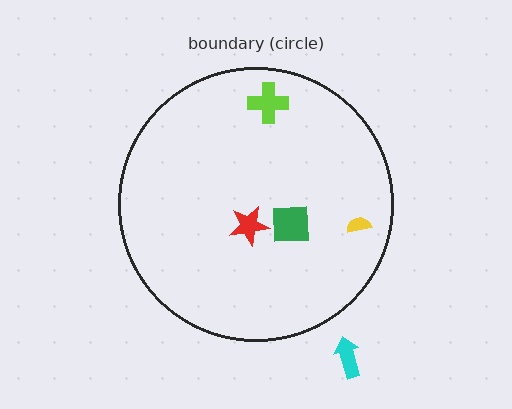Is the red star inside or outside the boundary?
Inside.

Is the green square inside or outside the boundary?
Inside.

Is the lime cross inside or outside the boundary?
Inside.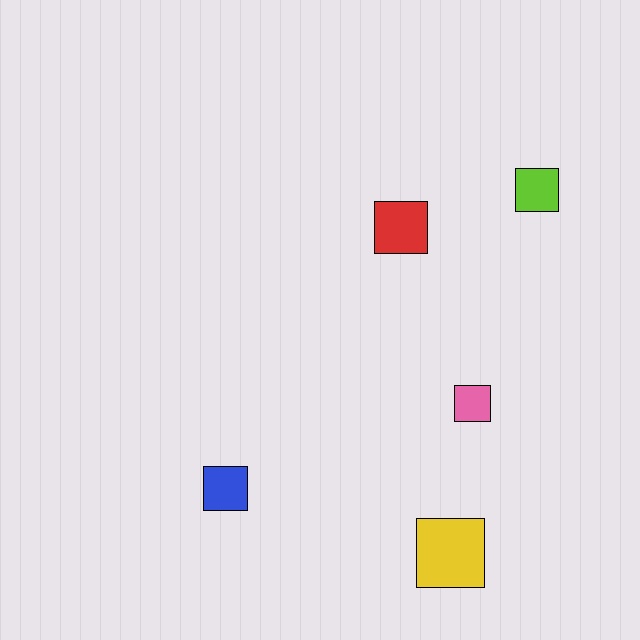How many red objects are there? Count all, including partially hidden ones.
There is 1 red object.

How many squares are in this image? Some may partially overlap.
There are 5 squares.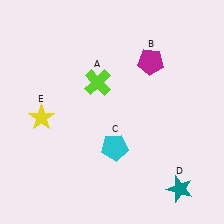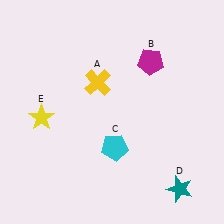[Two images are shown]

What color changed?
The cross (A) changed from lime in Image 1 to yellow in Image 2.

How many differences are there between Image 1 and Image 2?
There is 1 difference between the two images.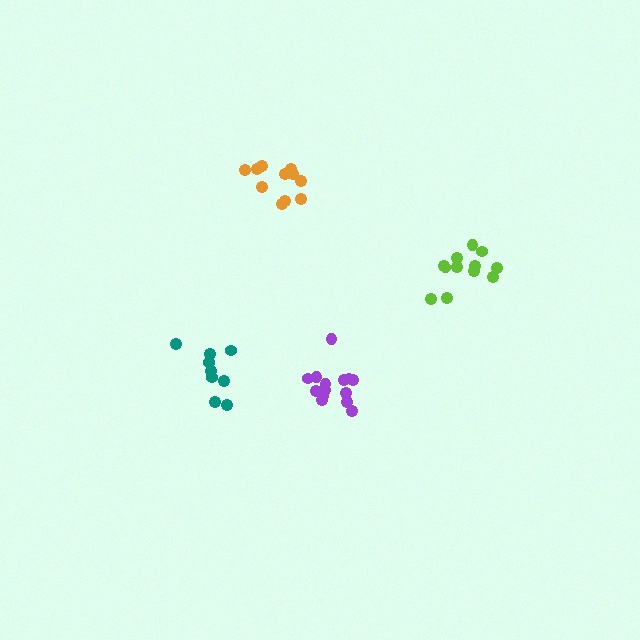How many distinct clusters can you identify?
There are 4 distinct clusters.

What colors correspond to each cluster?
The clusters are colored: lime, purple, orange, teal.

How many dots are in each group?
Group 1: 12 dots, Group 2: 14 dots, Group 3: 11 dots, Group 4: 9 dots (46 total).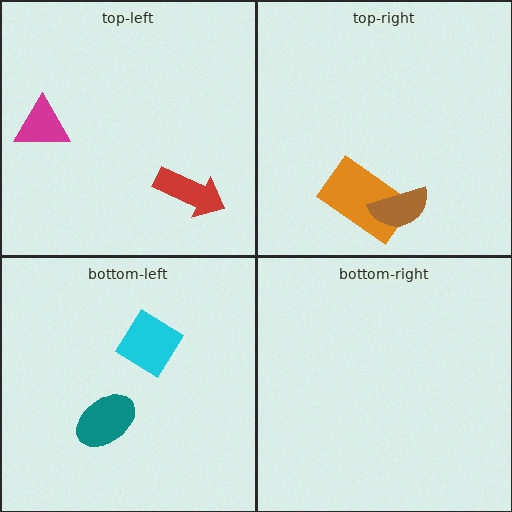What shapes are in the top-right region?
The orange rectangle, the brown semicircle.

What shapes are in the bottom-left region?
The teal ellipse, the cyan diamond.